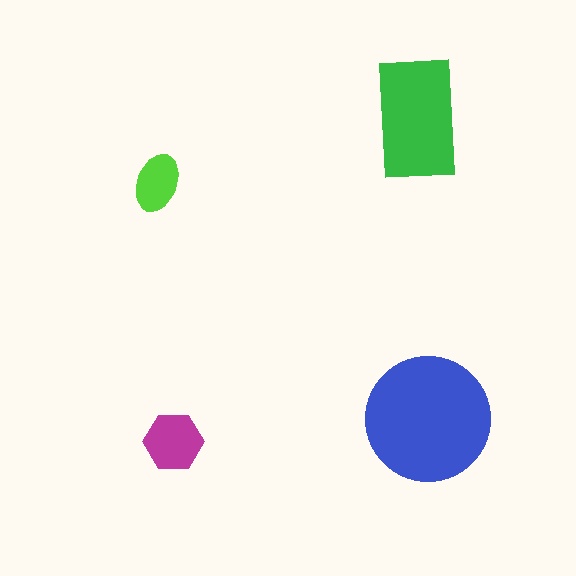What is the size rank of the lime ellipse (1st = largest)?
4th.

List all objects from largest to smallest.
The blue circle, the green rectangle, the magenta hexagon, the lime ellipse.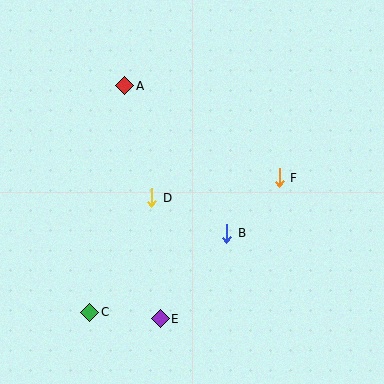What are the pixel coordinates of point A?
Point A is at (125, 86).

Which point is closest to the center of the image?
Point D at (152, 198) is closest to the center.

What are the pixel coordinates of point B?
Point B is at (227, 233).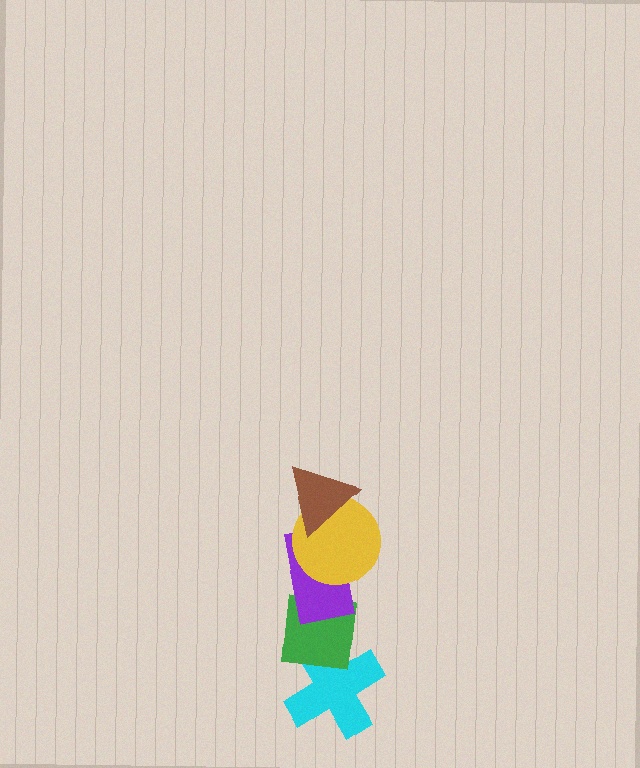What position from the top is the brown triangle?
The brown triangle is 1st from the top.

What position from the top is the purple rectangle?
The purple rectangle is 3rd from the top.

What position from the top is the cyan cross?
The cyan cross is 5th from the top.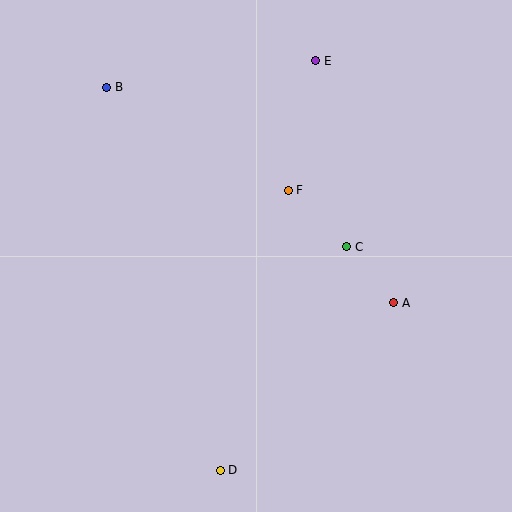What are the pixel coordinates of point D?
Point D is at (220, 470).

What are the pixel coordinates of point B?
Point B is at (107, 87).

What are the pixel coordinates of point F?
Point F is at (288, 190).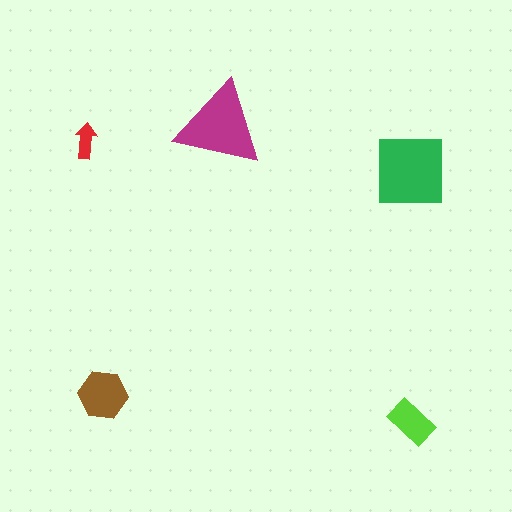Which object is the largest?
The green square.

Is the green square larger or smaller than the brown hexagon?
Larger.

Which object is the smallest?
The red arrow.